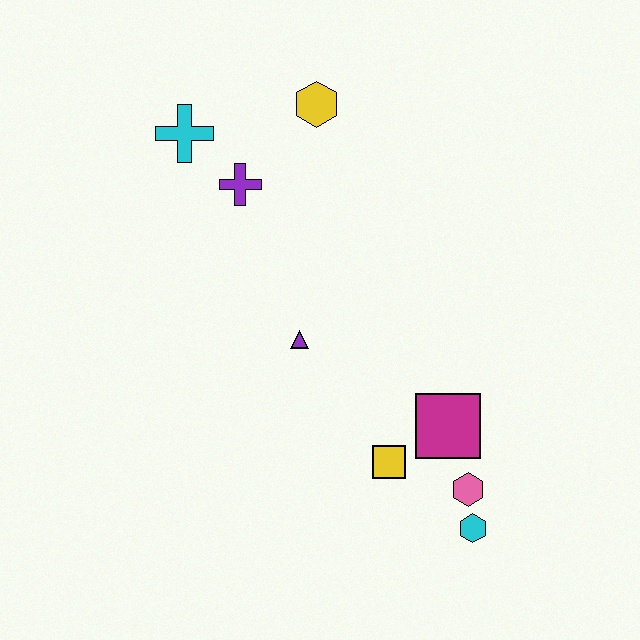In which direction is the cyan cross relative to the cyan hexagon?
The cyan cross is above the cyan hexagon.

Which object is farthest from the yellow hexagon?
The cyan hexagon is farthest from the yellow hexagon.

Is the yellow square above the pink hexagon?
Yes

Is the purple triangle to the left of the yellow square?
Yes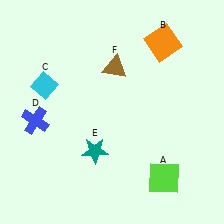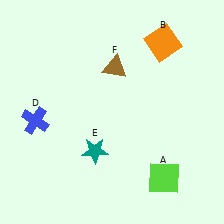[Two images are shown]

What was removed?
The cyan diamond (C) was removed in Image 2.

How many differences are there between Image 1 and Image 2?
There is 1 difference between the two images.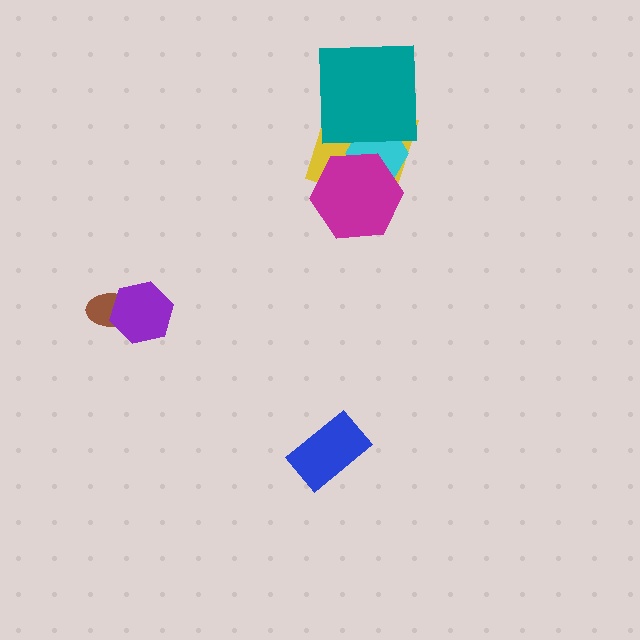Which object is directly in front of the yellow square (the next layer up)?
The cyan hexagon is directly in front of the yellow square.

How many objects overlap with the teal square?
2 objects overlap with the teal square.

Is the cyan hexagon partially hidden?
Yes, it is partially covered by another shape.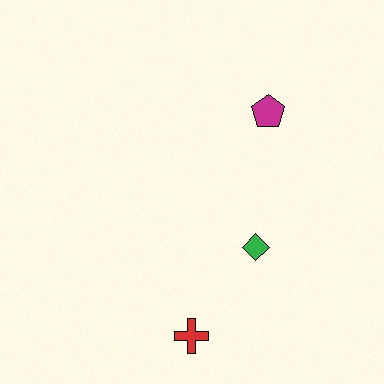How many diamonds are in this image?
There is 1 diamond.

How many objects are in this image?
There are 3 objects.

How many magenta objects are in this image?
There is 1 magenta object.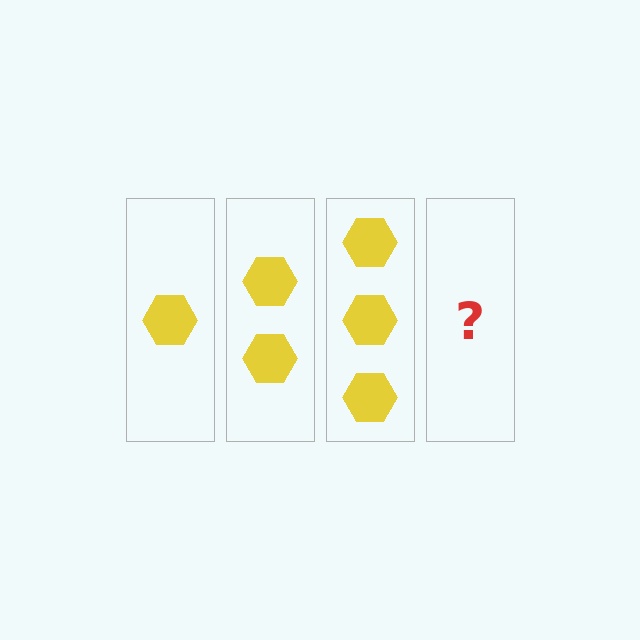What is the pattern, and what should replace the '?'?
The pattern is that each step adds one more hexagon. The '?' should be 4 hexagons.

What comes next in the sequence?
The next element should be 4 hexagons.